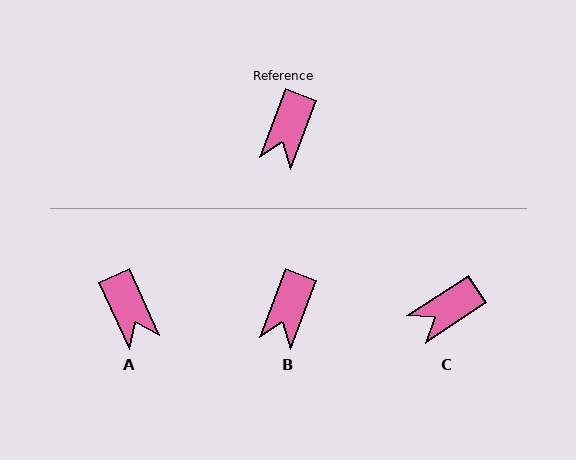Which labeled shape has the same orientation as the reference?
B.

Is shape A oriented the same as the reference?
No, it is off by about 45 degrees.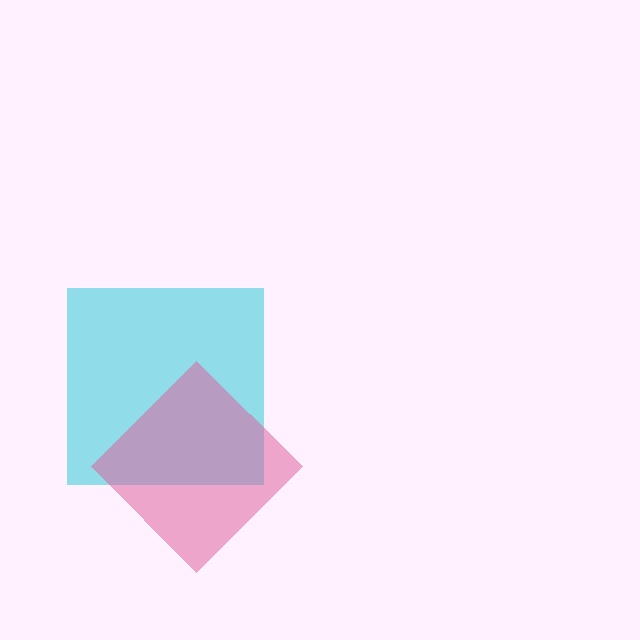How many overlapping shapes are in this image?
There are 2 overlapping shapes in the image.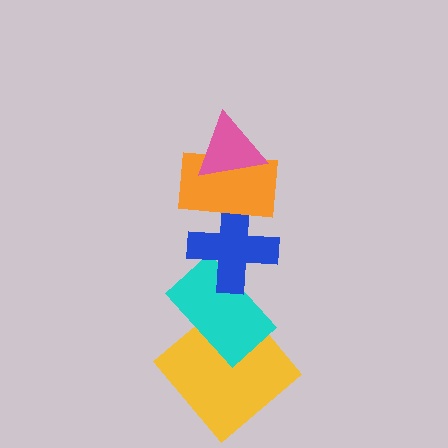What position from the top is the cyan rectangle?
The cyan rectangle is 4th from the top.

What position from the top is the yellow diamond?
The yellow diamond is 5th from the top.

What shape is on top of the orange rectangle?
The pink triangle is on top of the orange rectangle.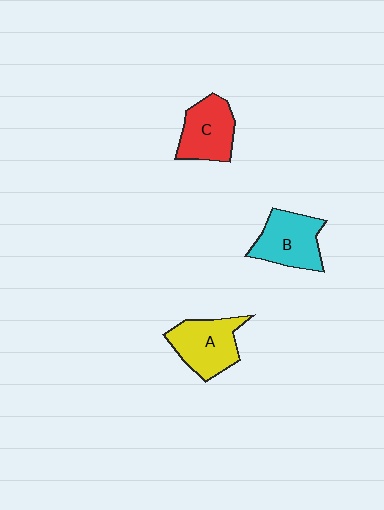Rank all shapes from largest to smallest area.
From largest to smallest: A (yellow), B (cyan), C (red).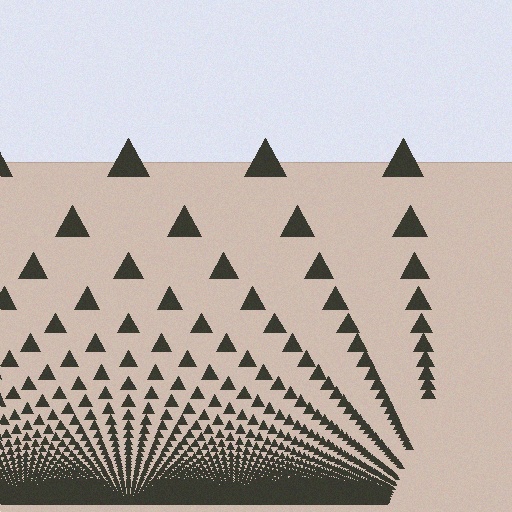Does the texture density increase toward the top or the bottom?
Density increases toward the bottom.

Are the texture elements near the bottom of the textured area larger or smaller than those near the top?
Smaller. The gradient is inverted — elements near the bottom are smaller and denser.